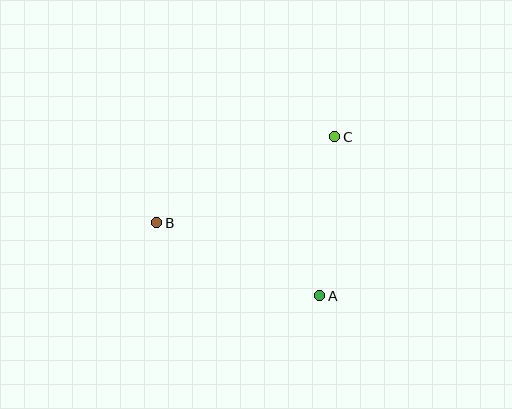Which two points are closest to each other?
Points A and C are closest to each other.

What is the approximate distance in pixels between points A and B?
The distance between A and B is approximately 179 pixels.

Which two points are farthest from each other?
Points B and C are farthest from each other.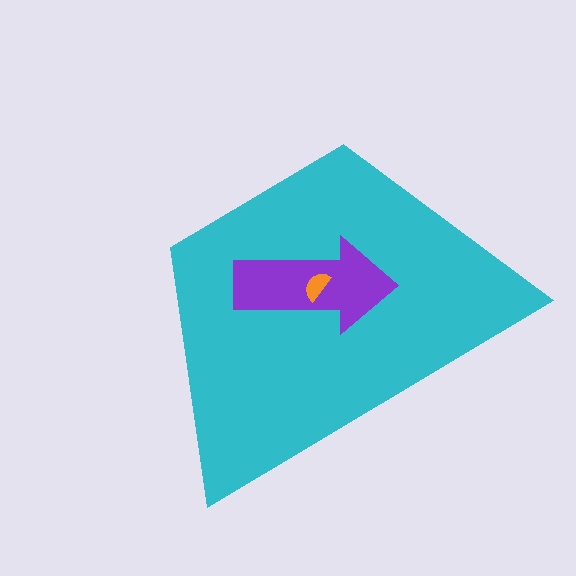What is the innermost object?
The orange semicircle.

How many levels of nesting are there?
3.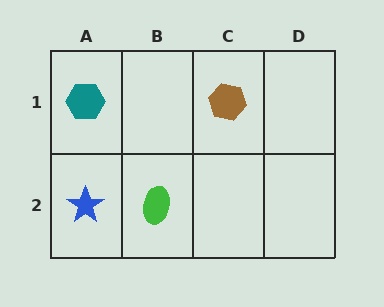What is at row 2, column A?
A blue star.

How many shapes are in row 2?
2 shapes.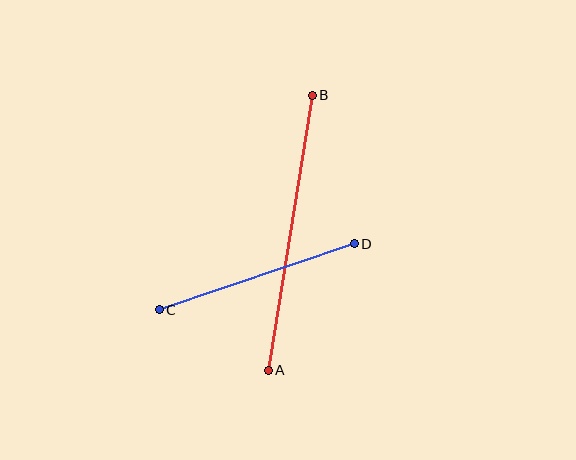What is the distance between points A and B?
The distance is approximately 278 pixels.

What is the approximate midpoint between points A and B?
The midpoint is at approximately (290, 233) pixels.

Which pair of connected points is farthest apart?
Points A and B are farthest apart.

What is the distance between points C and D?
The distance is approximately 206 pixels.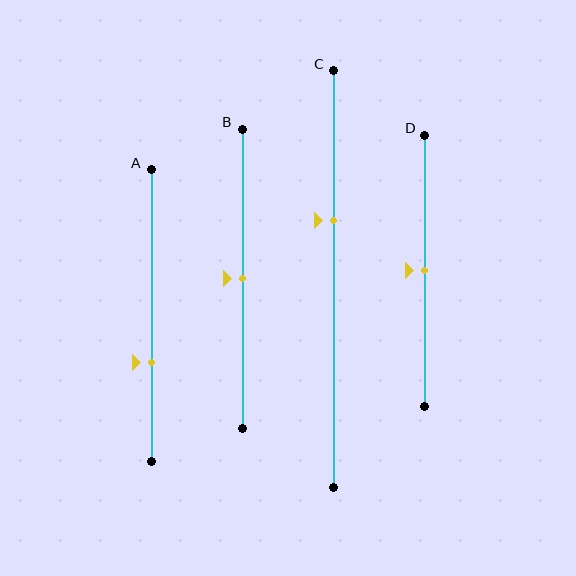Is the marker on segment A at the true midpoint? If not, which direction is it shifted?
No, the marker on segment A is shifted downward by about 16% of the segment length.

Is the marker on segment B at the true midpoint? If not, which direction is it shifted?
Yes, the marker on segment B is at the true midpoint.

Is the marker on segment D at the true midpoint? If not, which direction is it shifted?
Yes, the marker on segment D is at the true midpoint.